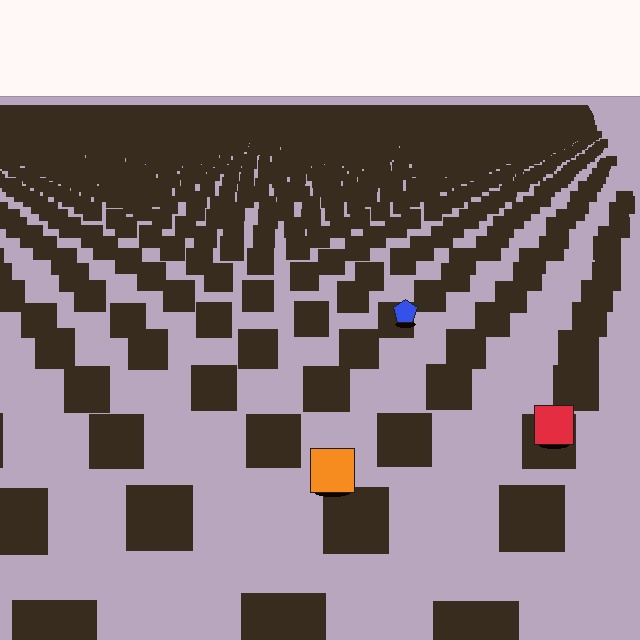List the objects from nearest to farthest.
From nearest to farthest: the orange square, the red square, the blue pentagon.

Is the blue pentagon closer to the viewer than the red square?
No. The red square is closer — you can tell from the texture gradient: the ground texture is coarser near it.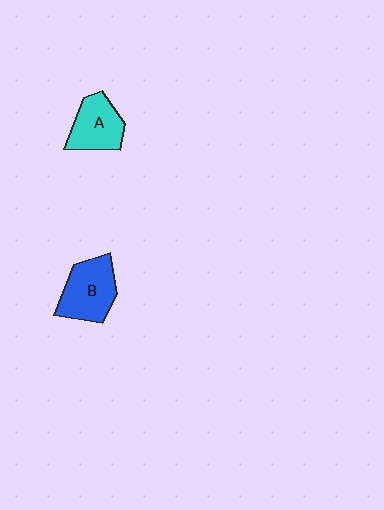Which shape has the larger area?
Shape B (blue).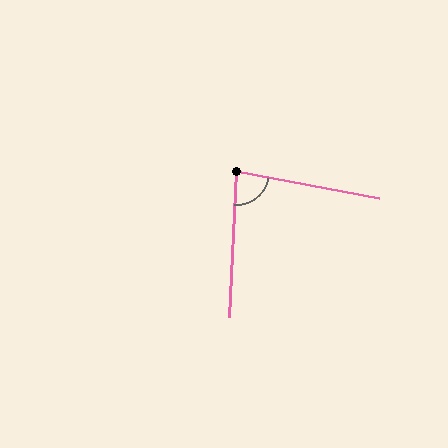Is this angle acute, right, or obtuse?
It is acute.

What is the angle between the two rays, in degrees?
Approximately 82 degrees.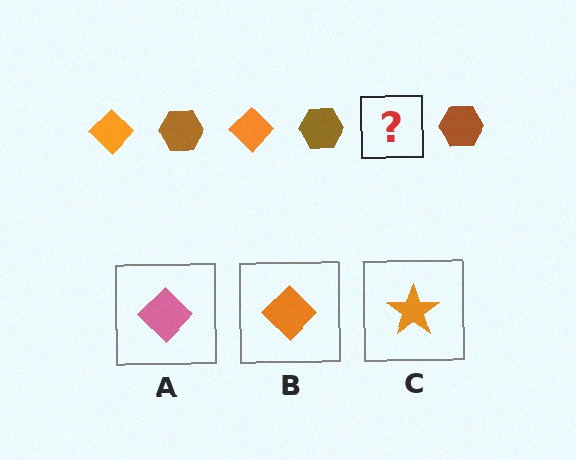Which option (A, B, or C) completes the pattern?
B.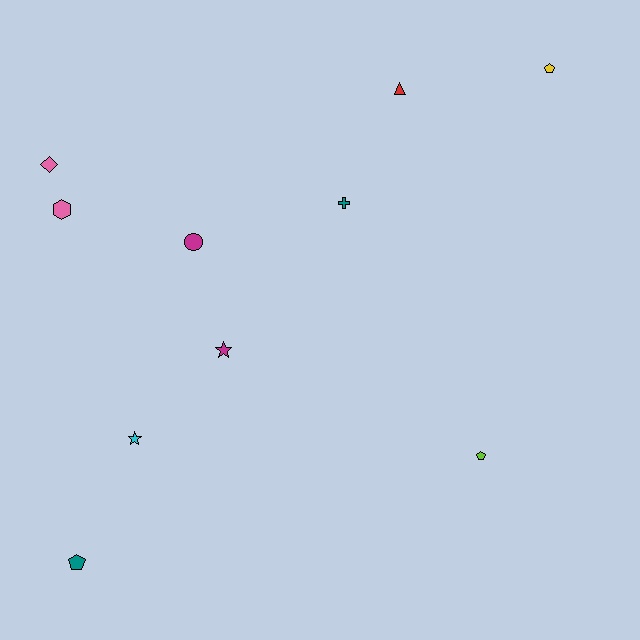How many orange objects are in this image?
There are no orange objects.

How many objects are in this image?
There are 10 objects.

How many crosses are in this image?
There is 1 cross.